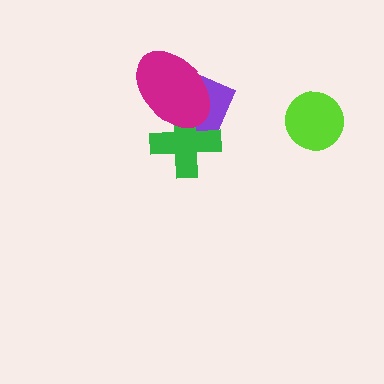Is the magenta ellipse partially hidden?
No, no other shape covers it.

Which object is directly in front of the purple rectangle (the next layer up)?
The green cross is directly in front of the purple rectangle.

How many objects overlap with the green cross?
2 objects overlap with the green cross.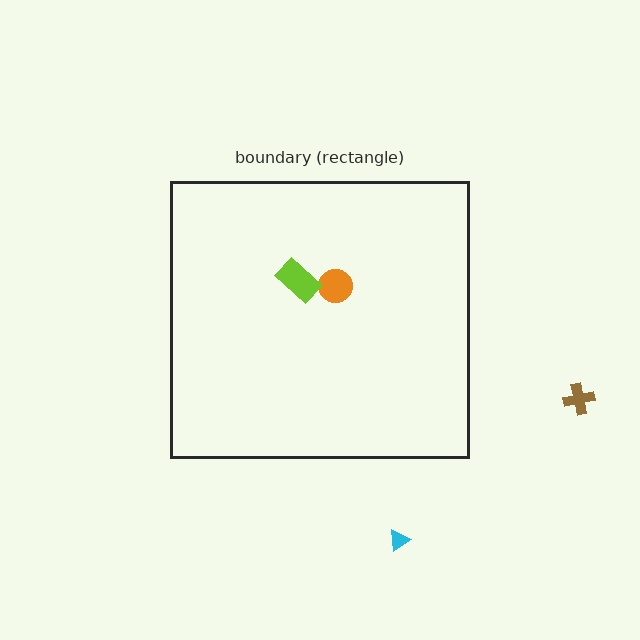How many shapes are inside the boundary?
2 inside, 2 outside.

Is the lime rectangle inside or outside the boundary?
Inside.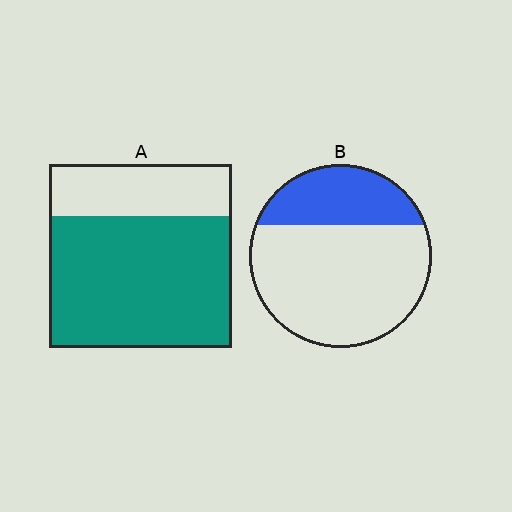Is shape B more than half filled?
No.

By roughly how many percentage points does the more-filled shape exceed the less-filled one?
By roughly 45 percentage points (A over B).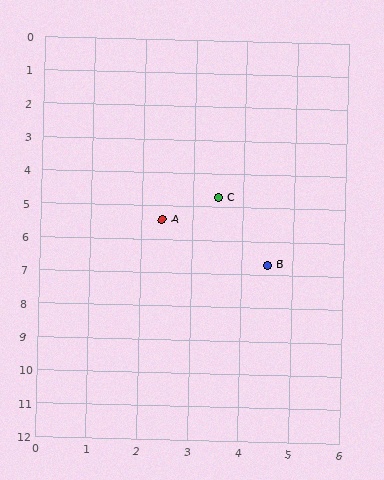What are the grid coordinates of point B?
Point B is at approximately (4.5, 6.7).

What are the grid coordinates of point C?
Point C is at approximately (3.5, 4.7).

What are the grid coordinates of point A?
Point A is at approximately (2.4, 5.4).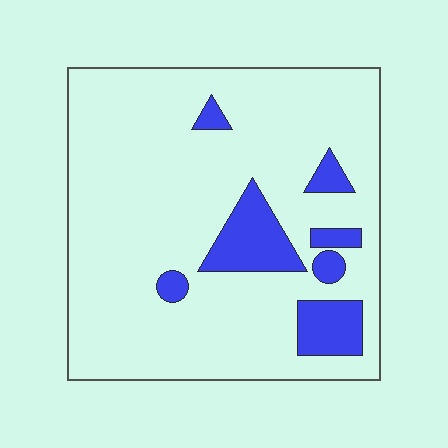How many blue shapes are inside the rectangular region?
7.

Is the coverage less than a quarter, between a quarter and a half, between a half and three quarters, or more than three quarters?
Less than a quarter.